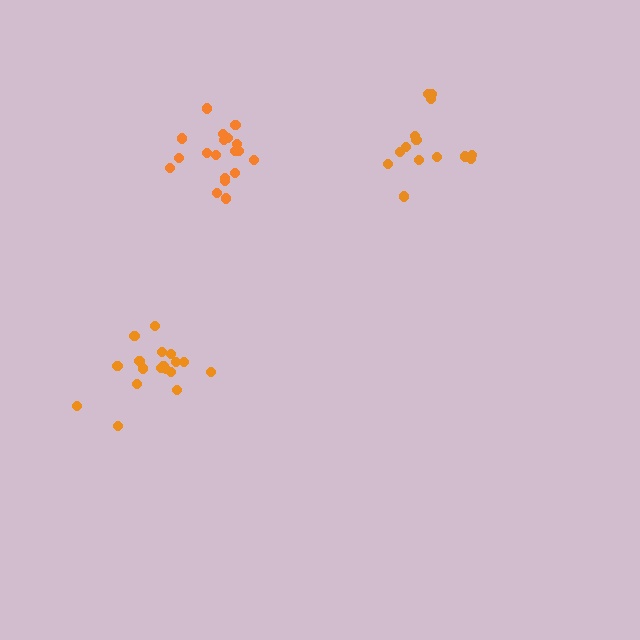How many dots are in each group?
Group 1: 19 dots, Group 2: 18 dots, Group 3: 14 dots (51 total).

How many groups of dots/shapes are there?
There are 3 groups.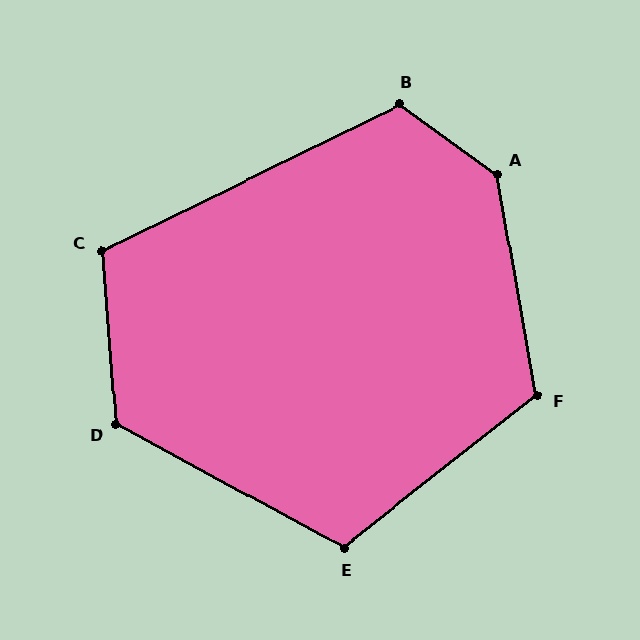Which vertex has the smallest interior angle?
C, at approximately 111 degrees.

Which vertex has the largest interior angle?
A, at approximately 135 degrees.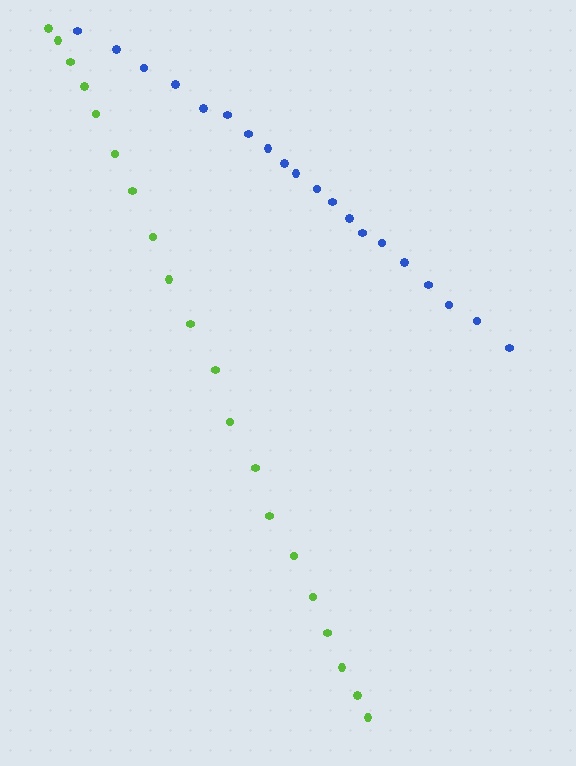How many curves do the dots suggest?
There are 2 distinct paths.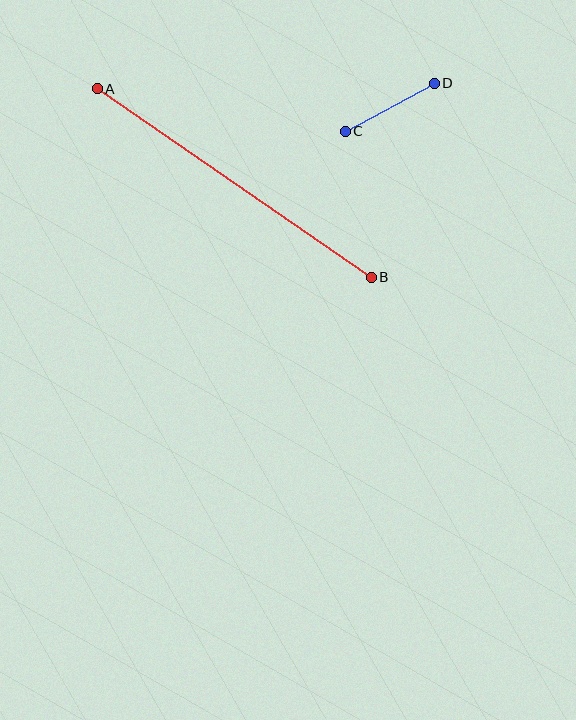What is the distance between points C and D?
The distance is approximately 101 pixels.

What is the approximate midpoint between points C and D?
The midpoint is at approximately (390, 107) pixels.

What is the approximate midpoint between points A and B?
The midpoint is at approximately (234, 183) pixels.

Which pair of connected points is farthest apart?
Points A and B are farthest apart.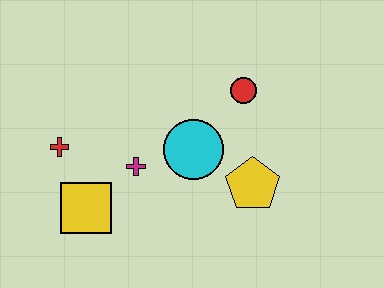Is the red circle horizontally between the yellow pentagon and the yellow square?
Yes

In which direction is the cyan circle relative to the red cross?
The cyan circle is to the right of the red cross.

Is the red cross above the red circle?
No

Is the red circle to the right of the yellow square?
Yes